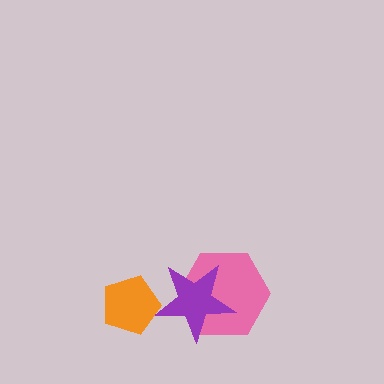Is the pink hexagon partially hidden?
Yes, it is partially covered by another shape.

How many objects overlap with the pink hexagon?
1 object overlaps with the pink hexagon.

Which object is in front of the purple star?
The orange pentagon is in front of the purple star.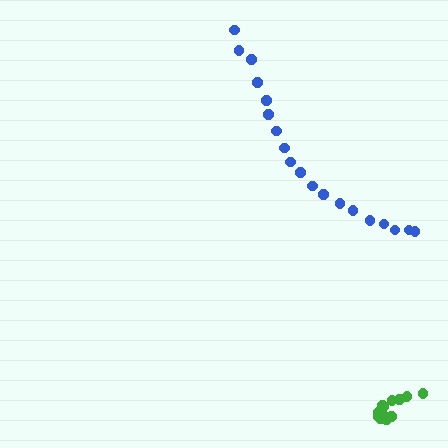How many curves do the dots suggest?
There are 2 distinct paths.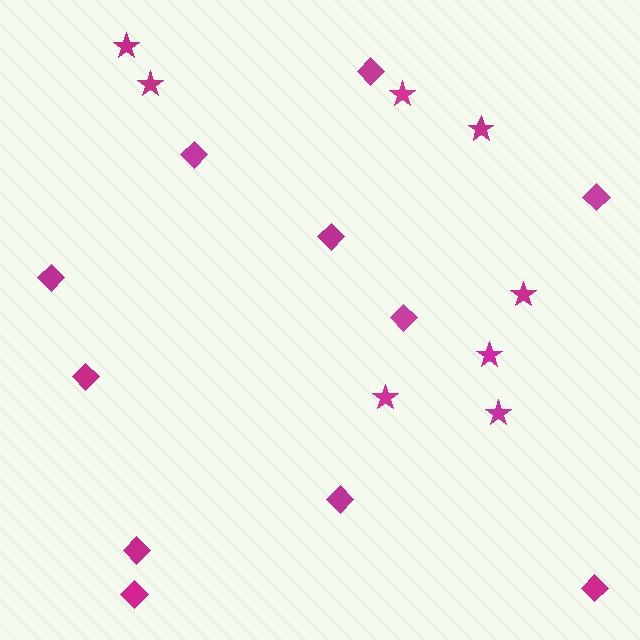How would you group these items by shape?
There are 2 groups: one group of diamonds (11) and one group of stars (8).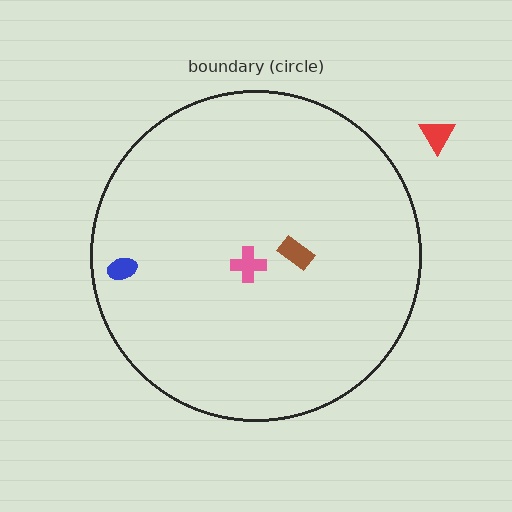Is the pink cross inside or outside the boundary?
Inside.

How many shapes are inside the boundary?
3 inside, 1 outside.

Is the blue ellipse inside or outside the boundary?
Inside.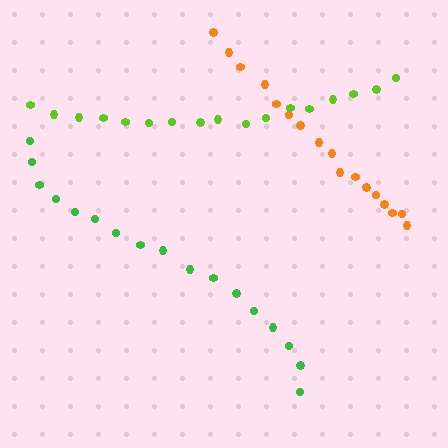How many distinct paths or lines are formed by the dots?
There are 3 distinct paths.